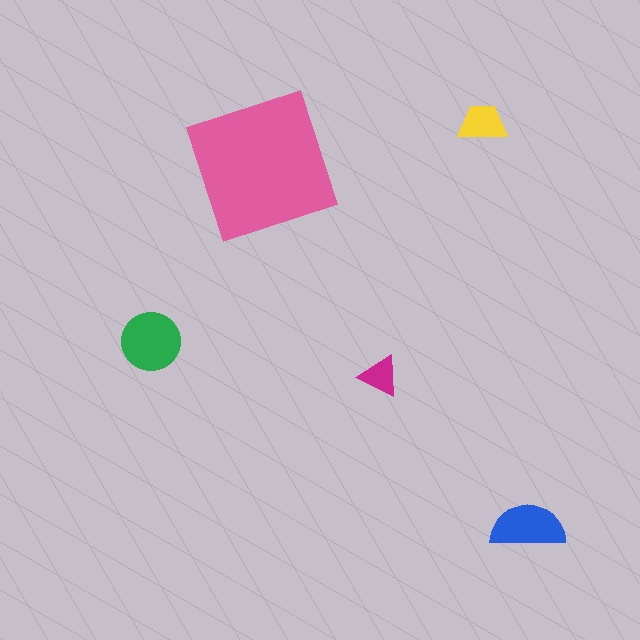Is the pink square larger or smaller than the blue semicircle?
Larger.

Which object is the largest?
The pink square.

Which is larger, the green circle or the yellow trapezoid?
The green circle.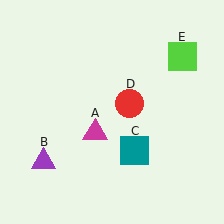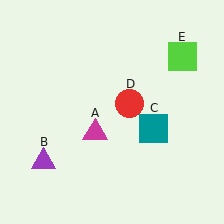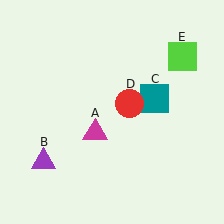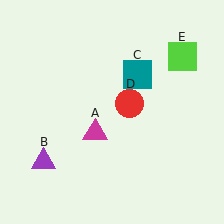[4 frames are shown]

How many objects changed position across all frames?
1 object changed position: teal square (object C).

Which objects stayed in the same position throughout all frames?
Magenta triangle (object A) and purple triangle (object B) and red circle (object D) and lime square (object E) remained stationary.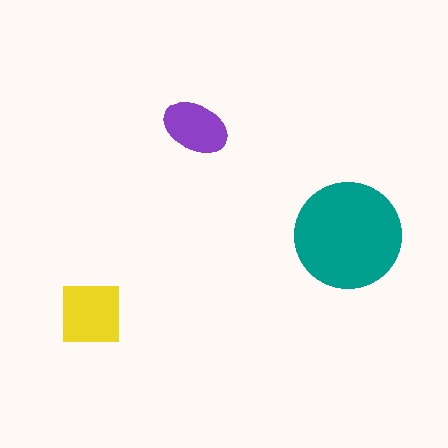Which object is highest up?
The purple ellipse is topmost.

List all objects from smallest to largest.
The purple ellipse, the yellow square, the teal circle.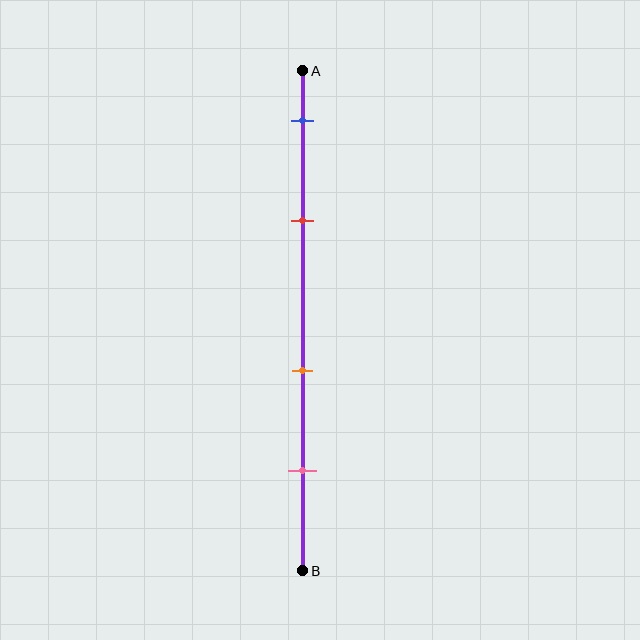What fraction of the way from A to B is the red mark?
The red mark is approximately 30% (0.3) of the way from A to B.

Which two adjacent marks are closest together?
The blue and red marks are the closest adjacent pair.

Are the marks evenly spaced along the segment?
No, the marks are not evenly spaced.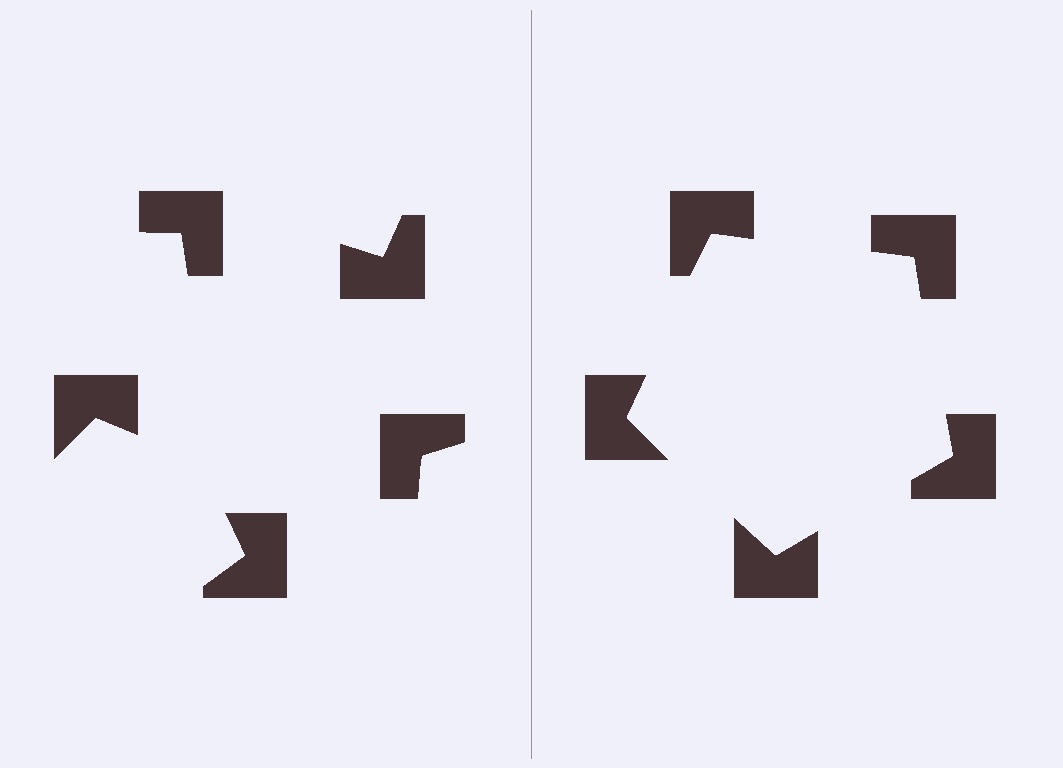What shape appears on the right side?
An illusory pentagon.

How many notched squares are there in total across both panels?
10 — 5 on each side.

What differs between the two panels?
The notched squares are positioned identically on both sides; only the wedge orientations differ. On the right they align to a pentagon; on the left they are misaligned.